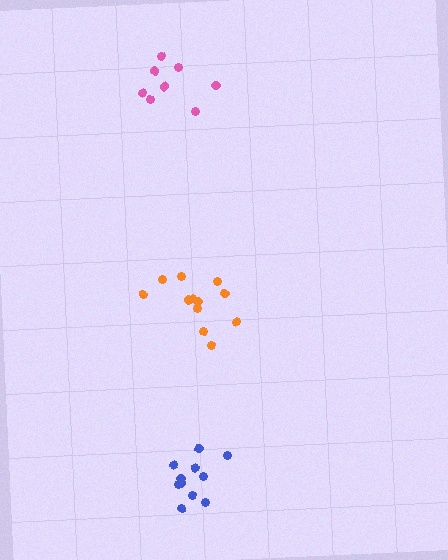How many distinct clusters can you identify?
There are 3 distinct clusters.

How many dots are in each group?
Group 1: 11 dots, Group 2: 12 dots, Group 3: 8 dots (31 total).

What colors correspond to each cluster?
The clusters are colored: blue, orange, pink.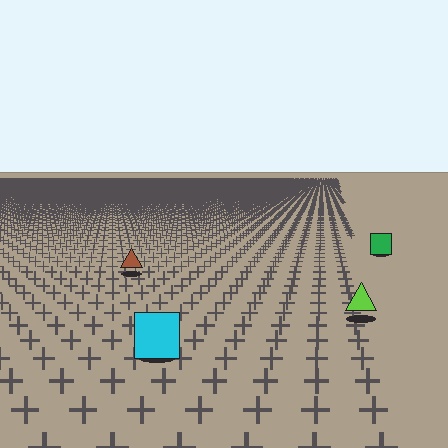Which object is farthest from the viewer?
The green square is farthest from the viewer. It appears smaller and the ground texture around it is denser.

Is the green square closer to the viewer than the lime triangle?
No. The lime triangle is closer — you can tell from the texture gradient: the ground texture is coarser near it.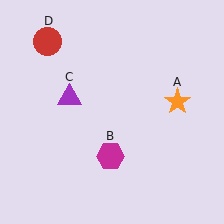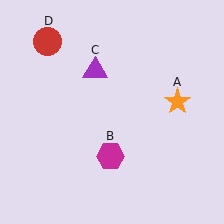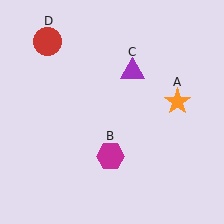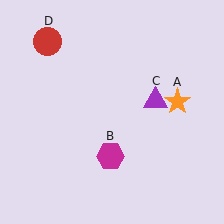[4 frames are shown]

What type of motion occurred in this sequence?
The purple triangle (object C) rotated clockwise around the center of the scene.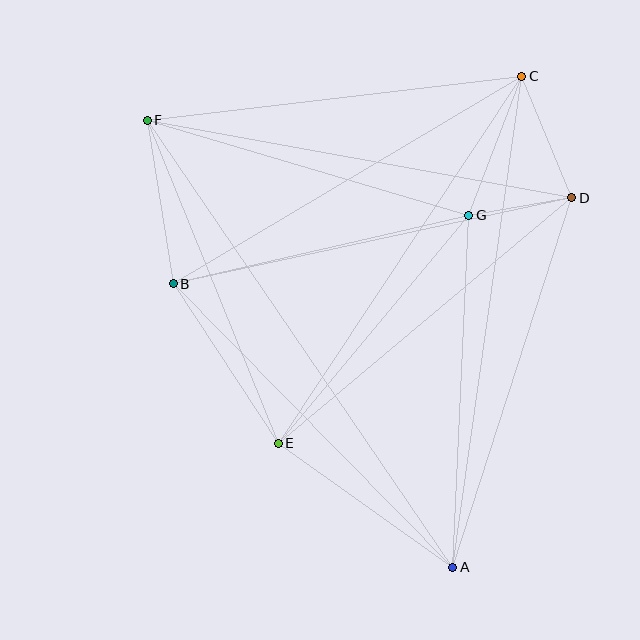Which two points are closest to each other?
Points D and G are closest to each other.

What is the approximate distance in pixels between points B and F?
The distance between B and F is approximately 165 pixels.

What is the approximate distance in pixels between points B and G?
The distance between B and G is approximately 304 pixels.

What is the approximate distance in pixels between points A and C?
The distance between A and C is approximately 496 pixels.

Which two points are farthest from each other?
Points A and F are farthest from each other.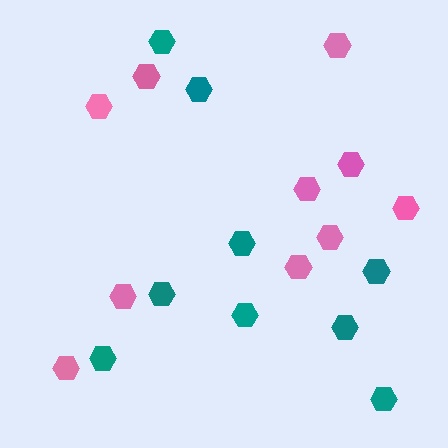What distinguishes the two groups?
There are 2 groups: one group of pink hexagons (10) and one group of teal hexagons (9).